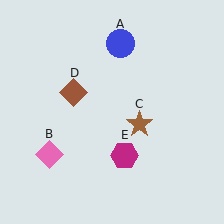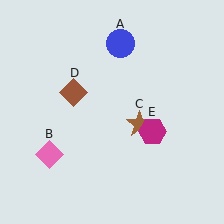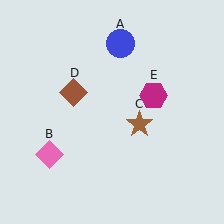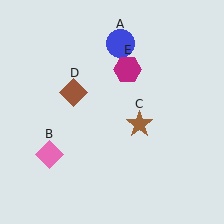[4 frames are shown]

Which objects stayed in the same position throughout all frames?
Blue circle (object A) and pink diamond (object B) and brown star (object C) and brown diamond (object D) remained stationary.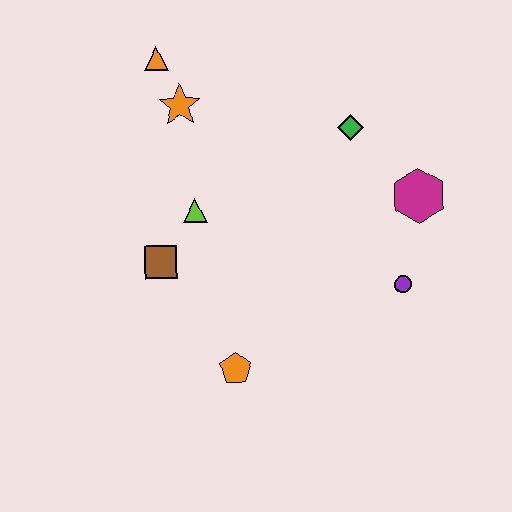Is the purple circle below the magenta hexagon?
Yes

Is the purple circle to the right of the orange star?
Yes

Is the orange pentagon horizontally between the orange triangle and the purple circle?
Yes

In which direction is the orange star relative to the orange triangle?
The orange star is below the orange triangle.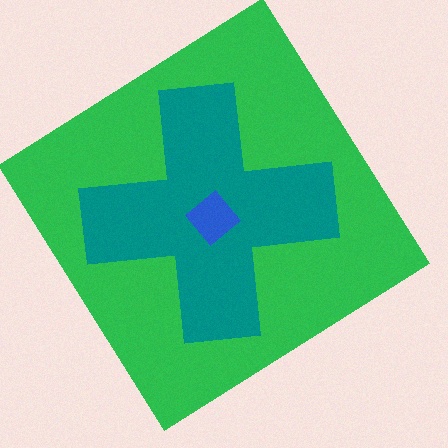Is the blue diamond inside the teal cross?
Yes.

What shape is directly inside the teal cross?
The blue diamond.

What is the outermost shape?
The green diamond.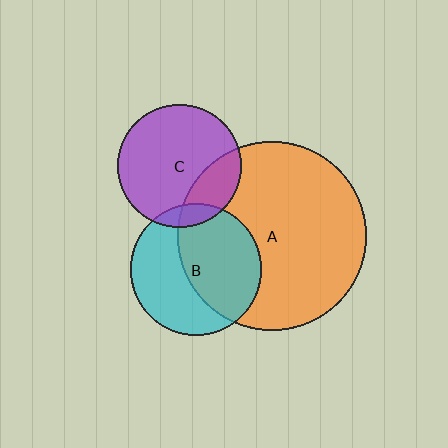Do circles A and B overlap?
Yes.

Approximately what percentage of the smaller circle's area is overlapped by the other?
Approximately 55%.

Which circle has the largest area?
Circle A (orange).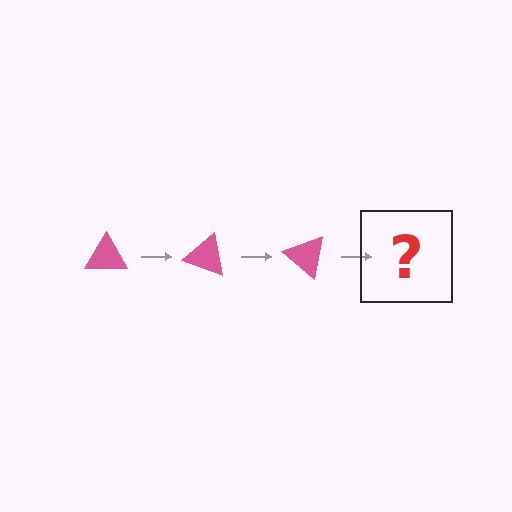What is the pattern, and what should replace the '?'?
The pattern is that the triangle rotates 20 degrees each step. The '?' should be a pink triangle rotated 60 degrees.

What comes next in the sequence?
The next element should be a pink triangle rotated 60 degrees.